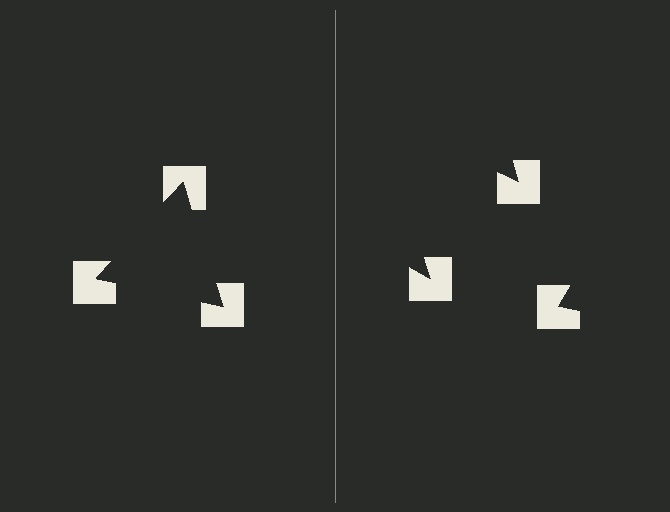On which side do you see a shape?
An illusory triangle appears on the left side. On the right side the wedge cuts are rotated, so no coherent shape forms.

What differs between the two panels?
The notched squares are positioned identically on both sides; only the wedge orientations differ. On the left they align to a triangle; on the right they are misaligned.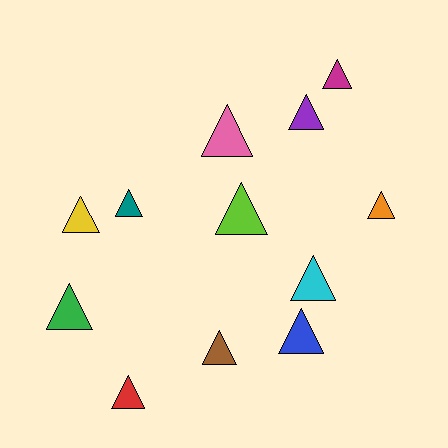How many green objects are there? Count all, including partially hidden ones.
There is 1 green object.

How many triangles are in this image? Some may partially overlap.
There are 12 triangles.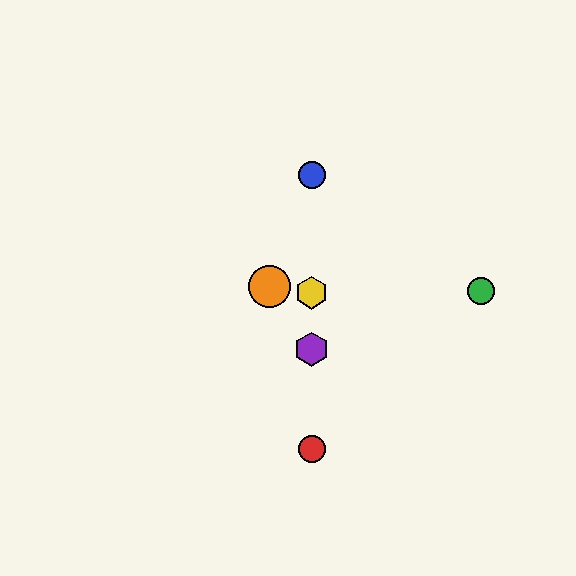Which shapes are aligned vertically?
The red circle, the blue circle, the yellow hexagon, the purple hexagon are aligned vertically.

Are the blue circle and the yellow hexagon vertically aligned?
Yes, both are at x≈312.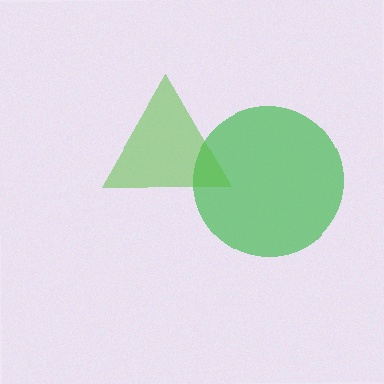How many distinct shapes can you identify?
There are 2 distinct shapes: a green circle, a lime triangle.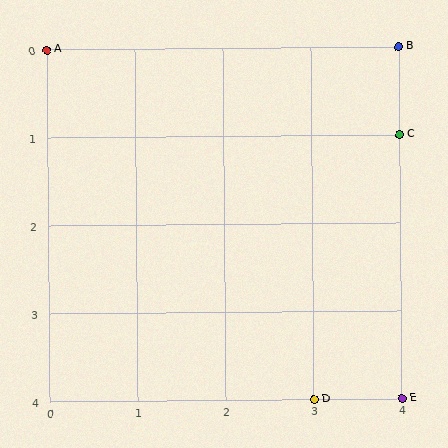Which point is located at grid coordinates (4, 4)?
Point E is at (4, 4).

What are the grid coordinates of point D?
Point D is at grid coordinates (3, 4).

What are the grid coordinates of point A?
Point A is at grid coordinates (0, 0).